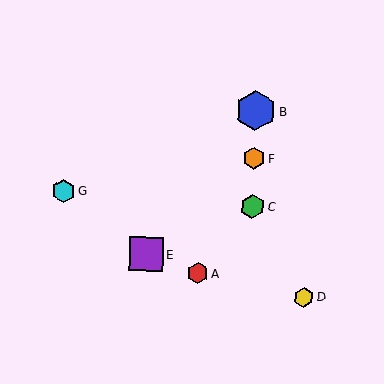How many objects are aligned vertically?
3 objects (B, C, F) are aligned vertically.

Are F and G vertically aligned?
No, F is at x≈254 and G is at x≈63.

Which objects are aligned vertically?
Objects B, C, F are aligned vertically.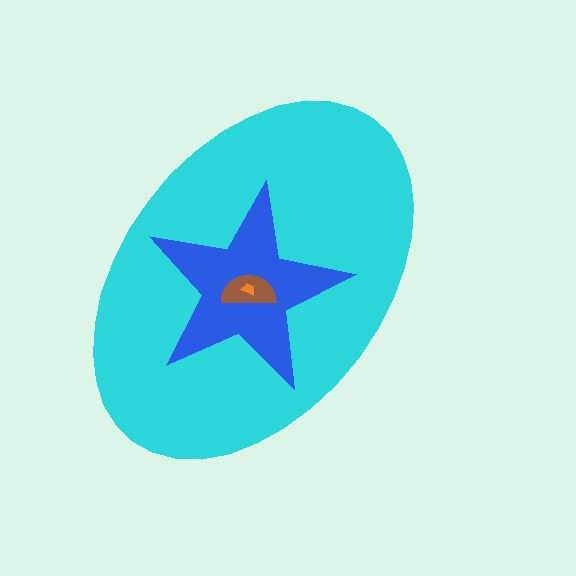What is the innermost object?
The orange trapezoid.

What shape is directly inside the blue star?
The brown semicircle.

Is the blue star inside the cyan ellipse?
Yes.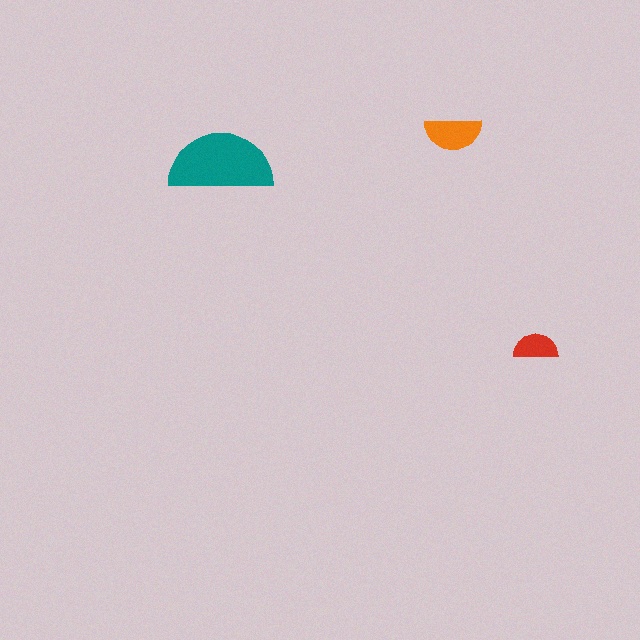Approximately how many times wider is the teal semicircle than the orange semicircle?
About 2 times wider.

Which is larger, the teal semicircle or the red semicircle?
The teal one.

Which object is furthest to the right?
The red semicircle is rightmost.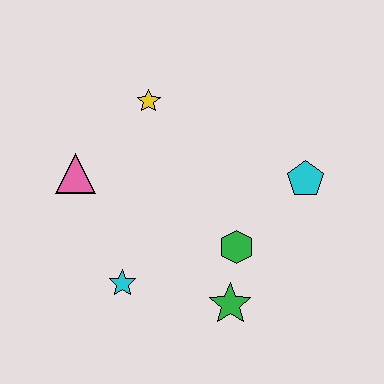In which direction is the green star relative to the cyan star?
The green star is to the right of the cyan star.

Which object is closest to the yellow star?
The pink triangle is closest to the yellow star.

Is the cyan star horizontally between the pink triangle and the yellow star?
Yes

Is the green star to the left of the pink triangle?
No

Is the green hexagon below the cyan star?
No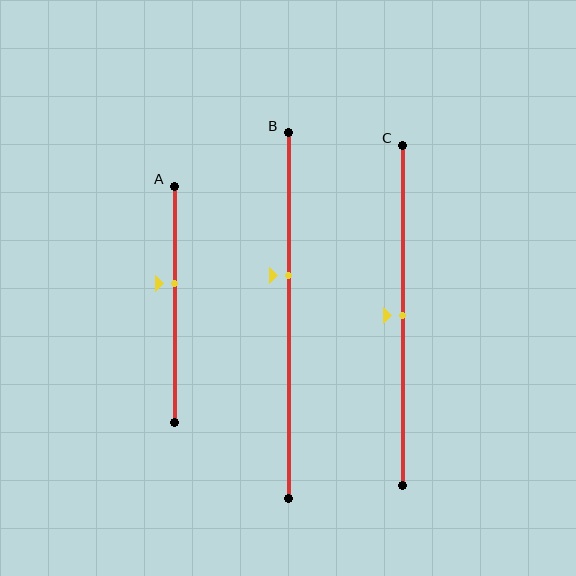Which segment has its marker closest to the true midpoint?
Segment C has its marker closest to the true midpoint.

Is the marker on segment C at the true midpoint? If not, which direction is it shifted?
Yes, the marker on segment C is at the true midpoint.